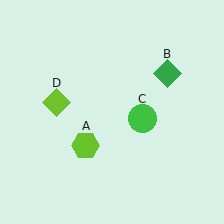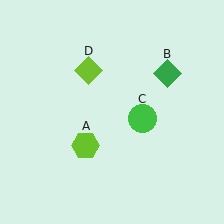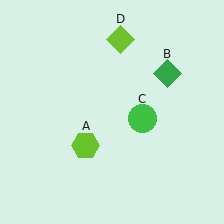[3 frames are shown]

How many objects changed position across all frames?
1 object changed position: lime diamond (object D).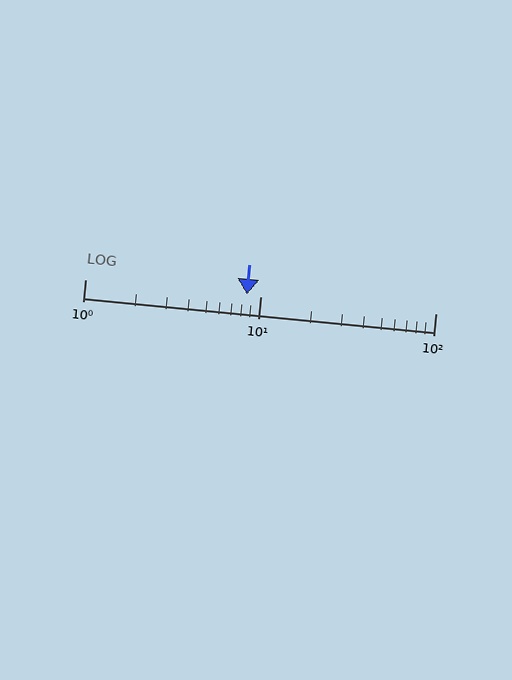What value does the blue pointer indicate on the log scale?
The pointer indicates approximately 8.4.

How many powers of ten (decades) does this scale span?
The scale spans 2 decades, from 1 to 100.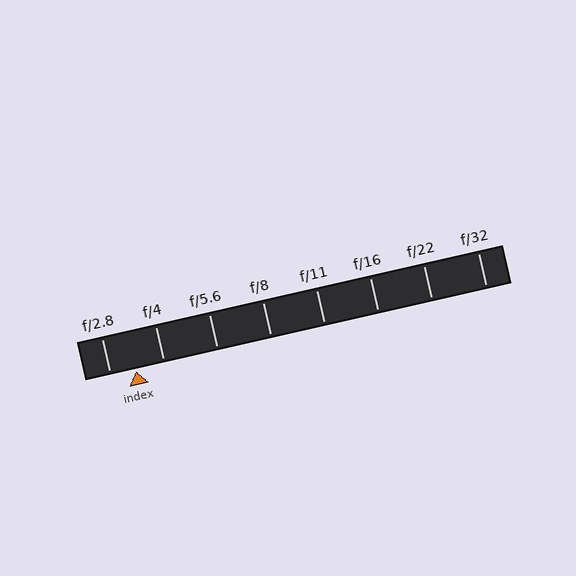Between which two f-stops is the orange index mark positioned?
The index mark is between f/2.8 and f/4.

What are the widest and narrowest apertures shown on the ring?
The widest aperture shown is f/2.8 and the narrowest is f/32.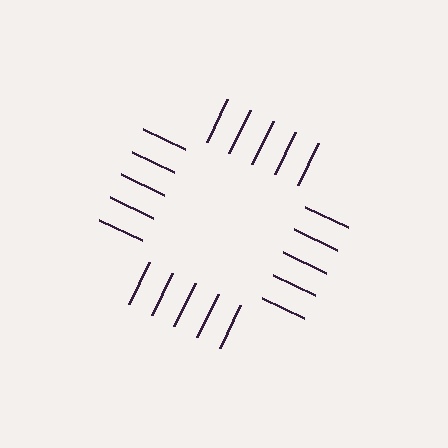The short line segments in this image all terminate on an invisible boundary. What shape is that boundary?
An illusory square — the line segments terminate on its edges but no continuous stroke is drawn.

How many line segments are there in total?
20 — 5 along each of the 4 edges.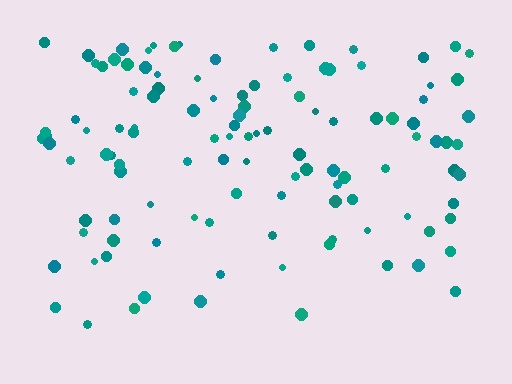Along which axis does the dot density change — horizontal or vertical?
Vertical.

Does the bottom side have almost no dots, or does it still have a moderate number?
Still a moderate number, just noticeably fewer than the top.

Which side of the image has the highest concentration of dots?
The top.